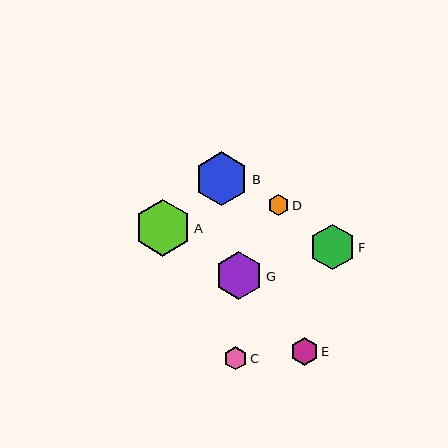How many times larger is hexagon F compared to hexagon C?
Hexagon F is approximately 2.0 times the size of hexagon C.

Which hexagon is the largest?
Hexagon A is the largest with a size of approximately 57 pixels.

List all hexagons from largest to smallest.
From largest to smallest: A, B, G, F, E, C, D.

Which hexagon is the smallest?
Hexagon D is the smallest with a size of approximately 21 pixels.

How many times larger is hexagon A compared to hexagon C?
Hexagon A is approximately 2.5 times the size of hexagon C.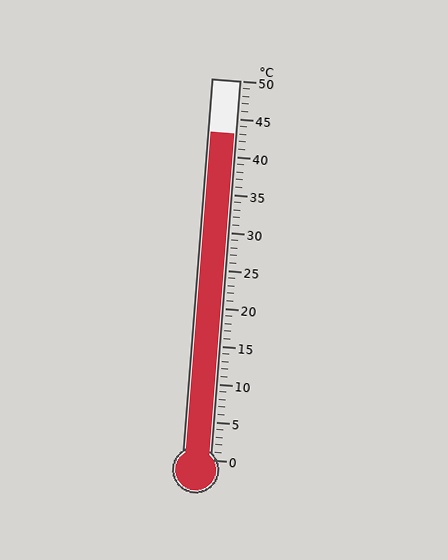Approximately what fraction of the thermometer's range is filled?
The thermometer is filled to approximately 85% of its range.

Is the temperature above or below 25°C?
The temperature is above 25°C.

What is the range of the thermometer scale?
The thermometer scale ranges from 0°C to 50°C.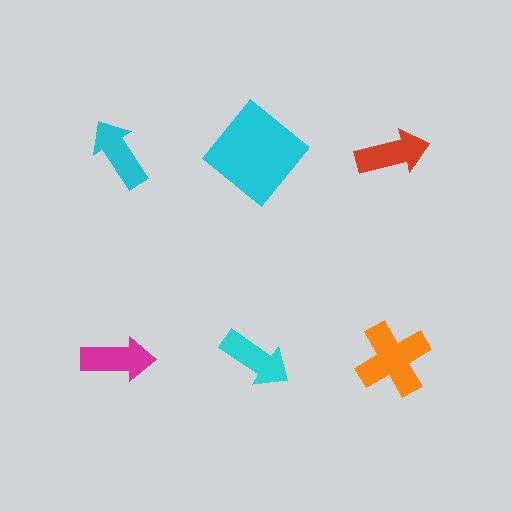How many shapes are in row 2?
3 shapes.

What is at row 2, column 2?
A cyan arrow.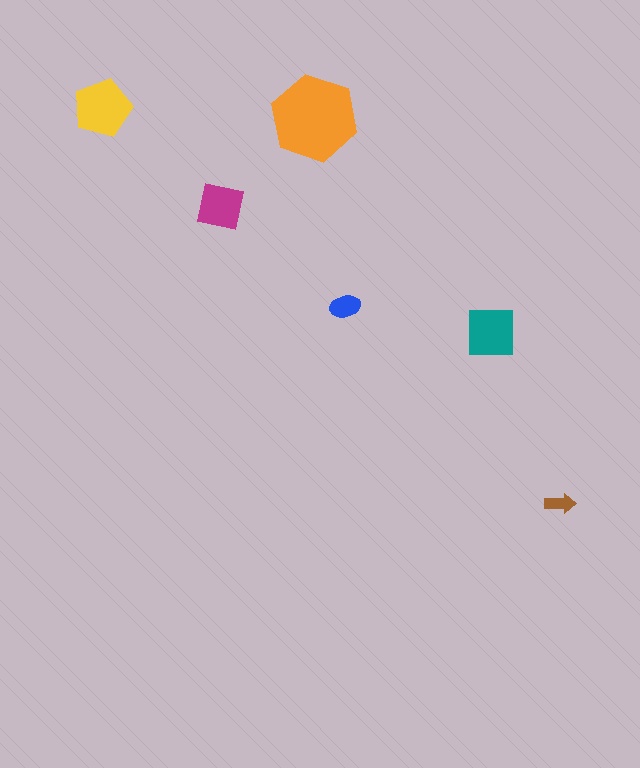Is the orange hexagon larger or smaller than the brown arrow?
Larger.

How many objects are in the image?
There are 6 objects in the image.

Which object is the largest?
The orange hexagon.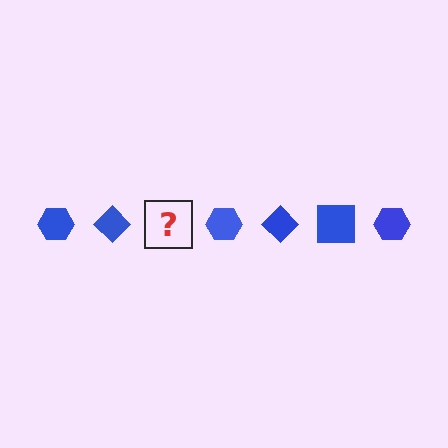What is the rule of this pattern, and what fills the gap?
The rule is that the pattern cycles through hexagon, diamond, square shapes in blue. The gap should be filled with a blue square.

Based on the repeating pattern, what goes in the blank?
The blank should be a blue square.